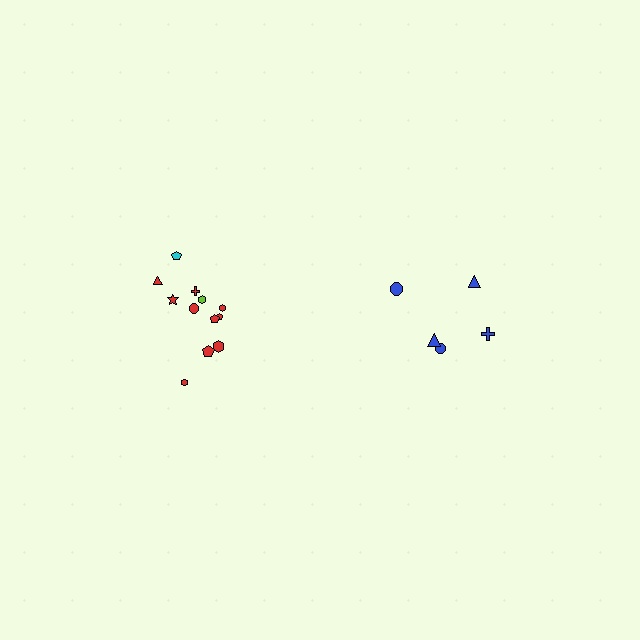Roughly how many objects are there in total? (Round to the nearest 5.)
Roughly 15 objects in total.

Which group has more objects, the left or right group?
The left group.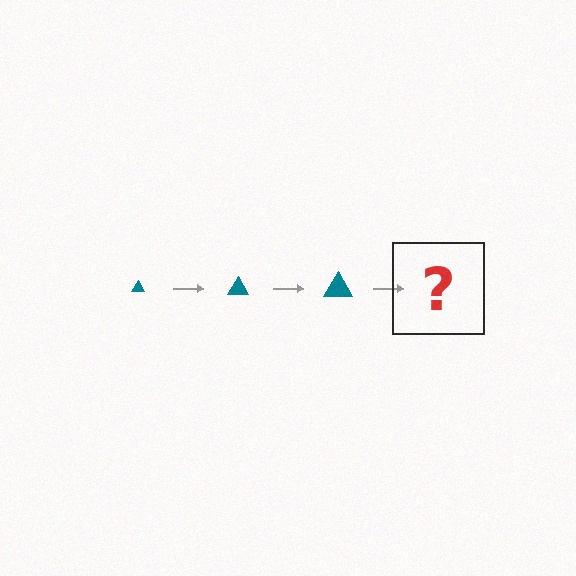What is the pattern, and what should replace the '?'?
The pattern is that the triangle gets progressively larger each step. The '?' should be a teal triangle, larger than the previous one.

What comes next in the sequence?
The next element should be a teal triangle, larger than the previous one.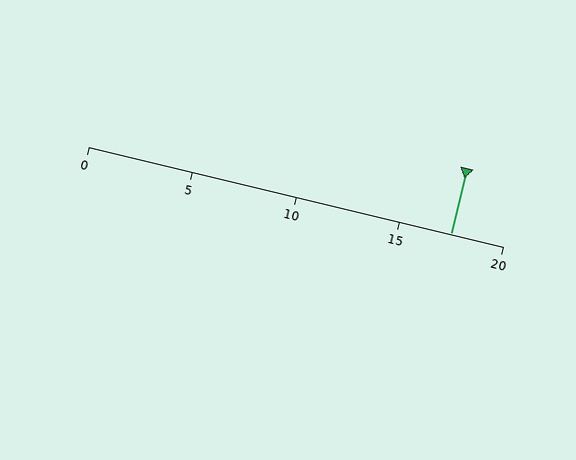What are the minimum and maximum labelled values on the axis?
The axis runs from 0 to 20.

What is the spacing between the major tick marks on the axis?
The major ticks are spaced 5 apart.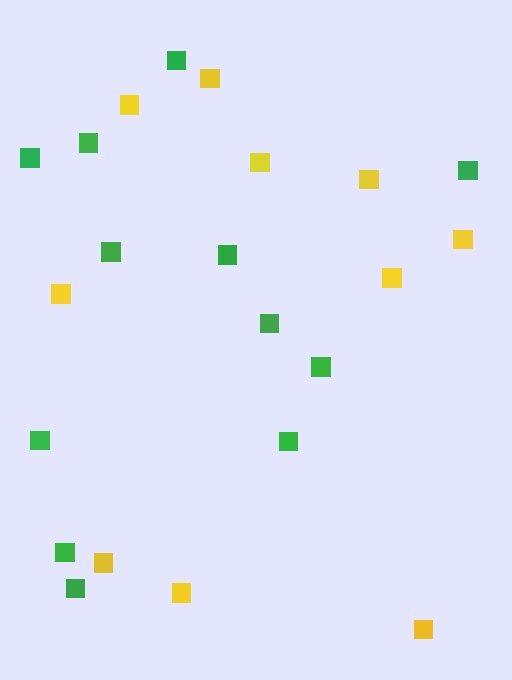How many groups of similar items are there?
There are 2 groups: one group of green squares (12) and one group of yellow squares (10).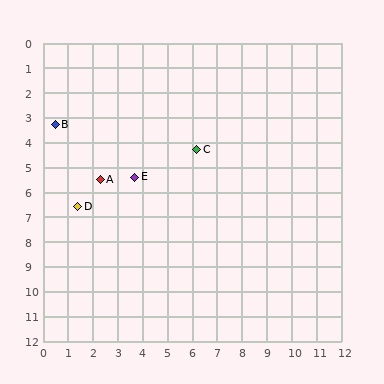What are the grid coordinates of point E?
Point E is at approximately (3.7, 5.4).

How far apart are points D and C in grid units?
Points D and C are about 5.3 grid units apart.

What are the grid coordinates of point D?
Point D is at approximately (1.4, 6.6).